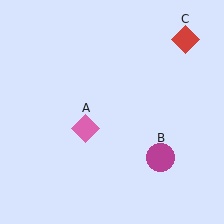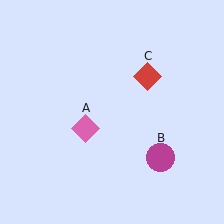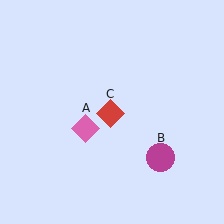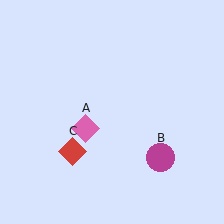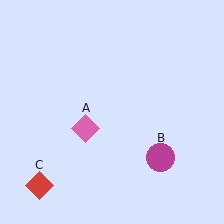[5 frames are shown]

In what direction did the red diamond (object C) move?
The red diamond (object C) moved down and to the left.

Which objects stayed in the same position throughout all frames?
Pink diamond (object A) and magenta circle (object B) remained stationary.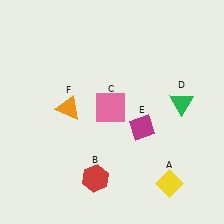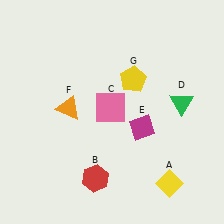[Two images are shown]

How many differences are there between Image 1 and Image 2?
There is 1 difference between the two images.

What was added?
A yellow pentagon (G) was added in Image 2.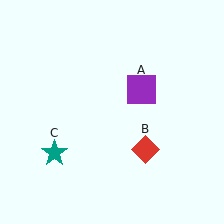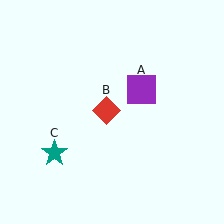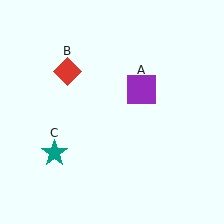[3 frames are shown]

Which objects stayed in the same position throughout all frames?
Purple square (object A) and teal star (object C) remained stationary.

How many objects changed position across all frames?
1 object changed position: red diamond (object B).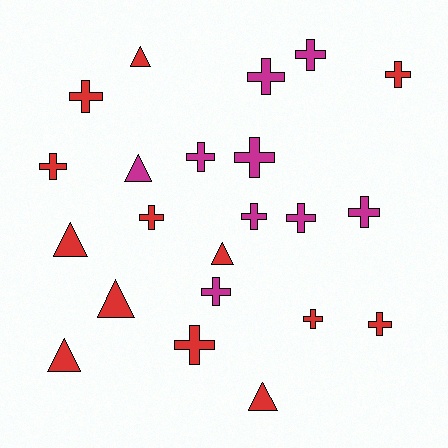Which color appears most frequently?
Red, with 13 objects.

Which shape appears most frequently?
Cross, with 15 objects.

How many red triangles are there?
There are 6 red triangles.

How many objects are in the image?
There are 22 objects.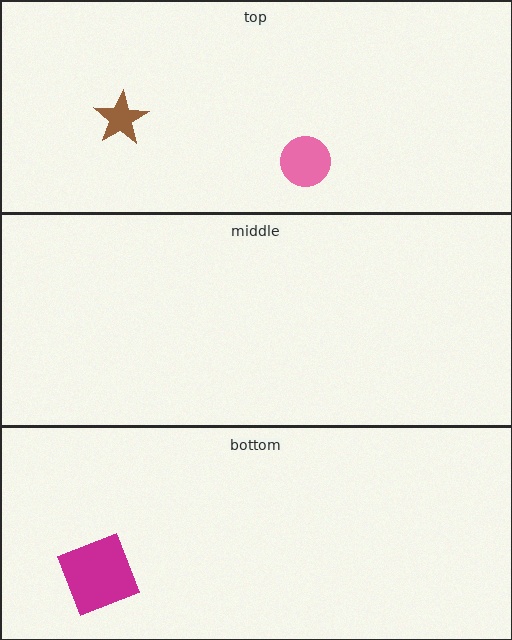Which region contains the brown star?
The top region.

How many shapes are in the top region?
2.